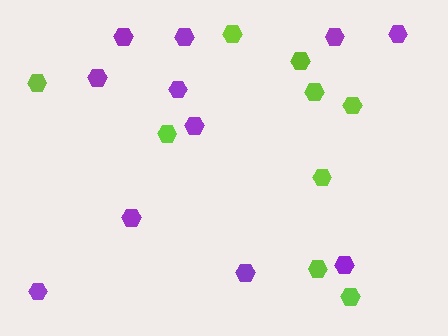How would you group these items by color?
There are 2 groups: one group of purple hexagons (11) and one group of lime hexagons (9).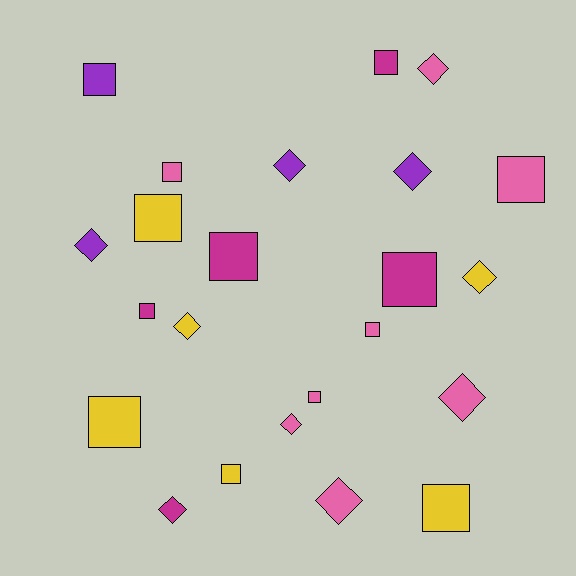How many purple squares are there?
There is 1 purple square.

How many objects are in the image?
There are 23 objects.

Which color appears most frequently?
Pink, with 8 objects.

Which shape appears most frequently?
Square, with 13 objects.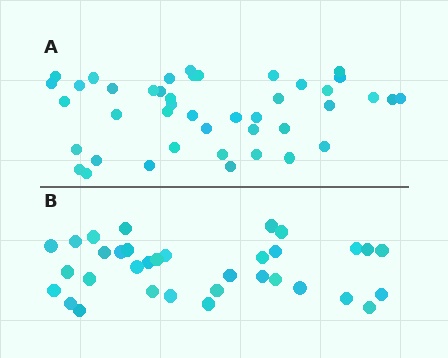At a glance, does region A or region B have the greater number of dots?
Region A (the top region) has more dots.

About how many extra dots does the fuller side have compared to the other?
Region A has roughly 8 or so more dots than region B.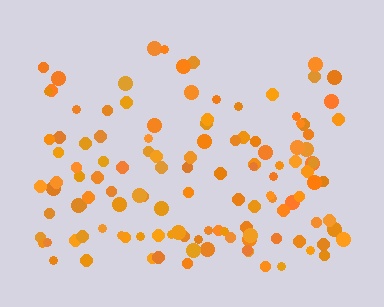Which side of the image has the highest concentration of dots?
The bottom.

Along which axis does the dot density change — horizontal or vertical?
Vertical.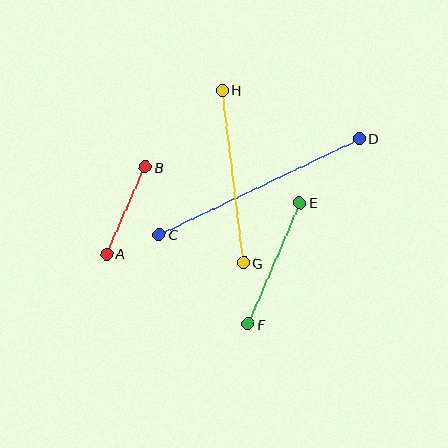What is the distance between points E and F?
The distance is approximately 132 pixels.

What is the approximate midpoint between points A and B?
The midpoint is at approximately (126, 210) pixels.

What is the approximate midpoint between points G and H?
The midpoint is at approximately (233, 176) pixels.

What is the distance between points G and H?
The distance is approximately 174 pixels.